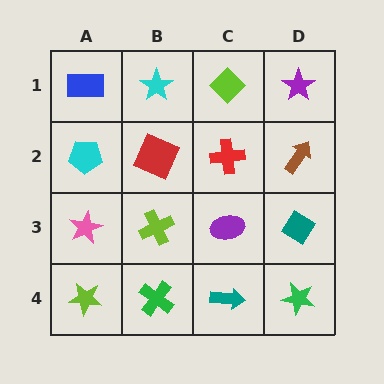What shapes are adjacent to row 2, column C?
A lime diamond (row 1, column C), a purple ellipse (row 3, column C), a red square (row 2, column B), a brown arrow (row 2, column D).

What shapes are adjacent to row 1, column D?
A brown arrow (row 2, column D), a lime diamond (row 1, column C).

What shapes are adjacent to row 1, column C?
A red cross (row 2, column C), a cyan star (row 1, column B), a purple star (row 1, column D).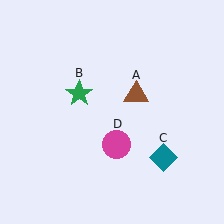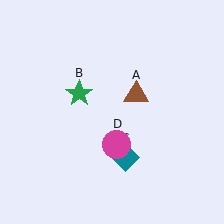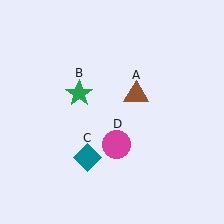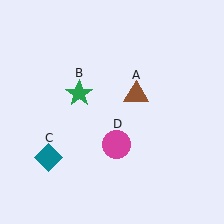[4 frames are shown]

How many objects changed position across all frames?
1 object changed position: teal diamond (object C).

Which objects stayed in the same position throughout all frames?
Brown triangle (object A) and green star (object B) and magenta circle (object D) remained stationary.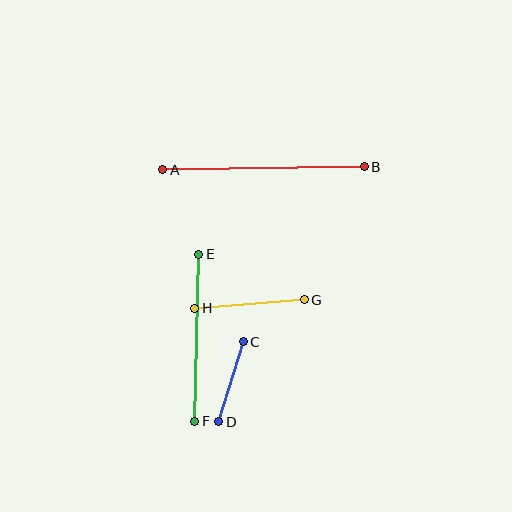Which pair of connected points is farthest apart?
Points A and B are farthest apart.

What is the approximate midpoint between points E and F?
The midpoint is at approximately (197, 338) pixels.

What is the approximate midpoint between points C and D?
The midpoint is at approximately (231, 382) pixels.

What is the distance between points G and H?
The distance is approximately 110 pixels.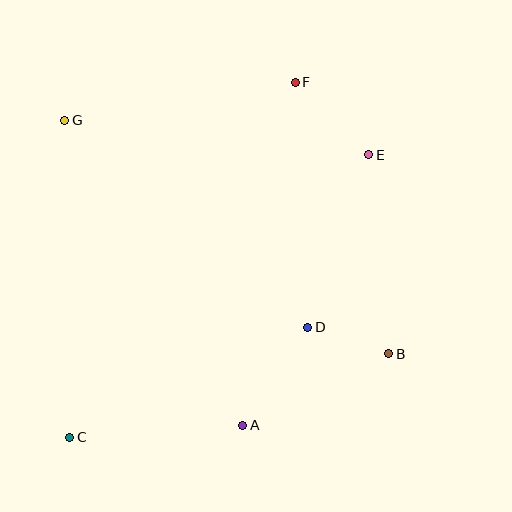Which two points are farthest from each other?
Points C and F are farthest from each other.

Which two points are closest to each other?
Points B and D are closest to each other.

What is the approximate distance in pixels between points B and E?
The distance between B and E is approximately 200 pixels.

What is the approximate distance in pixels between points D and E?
The distance between D and E is approximately 183 pixels.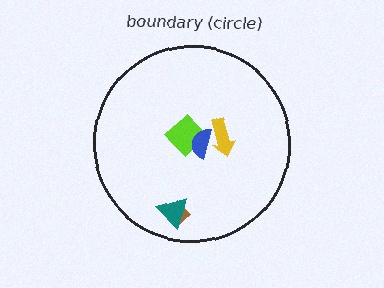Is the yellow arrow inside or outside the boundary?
Inside.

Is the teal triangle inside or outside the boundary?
Inside.